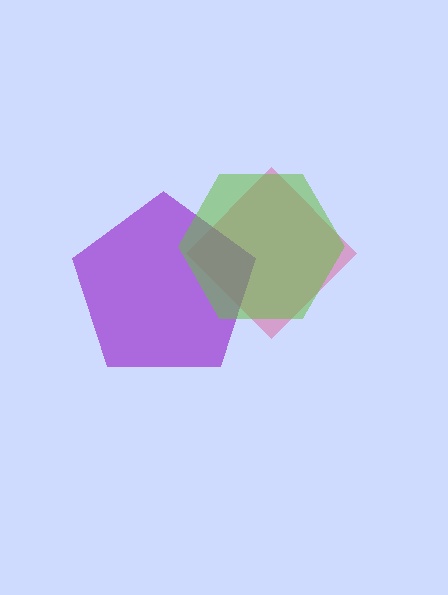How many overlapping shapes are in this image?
There are 3 overlapping shapes in the image.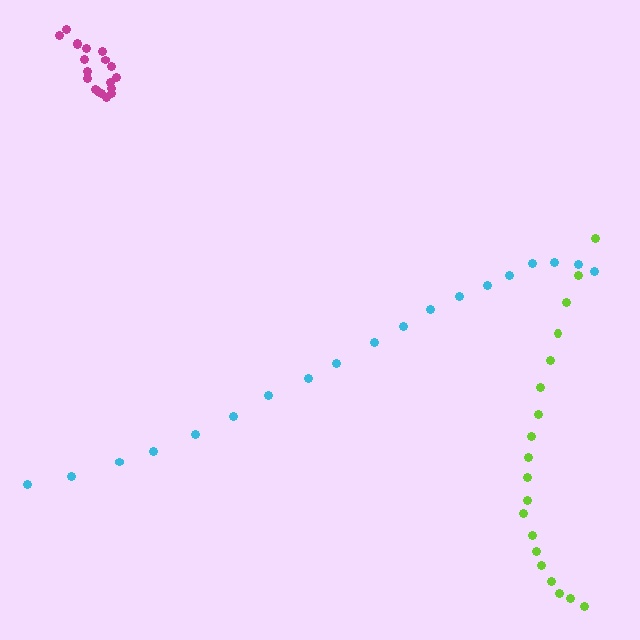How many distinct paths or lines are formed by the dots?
There are 3 distinct paths.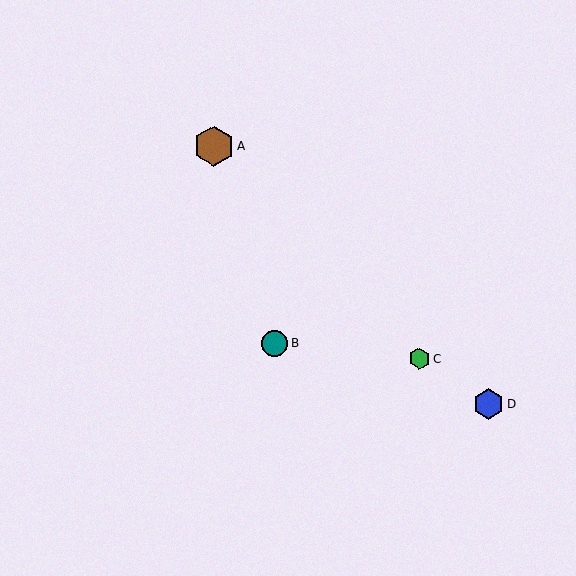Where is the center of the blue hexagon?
The center of the blue hexagon is at (488, 404).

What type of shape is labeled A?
Shape A is a brown hexagon.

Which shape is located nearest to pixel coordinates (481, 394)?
The blue hexagon (labeled D) at (488, 404) is nearest to that location.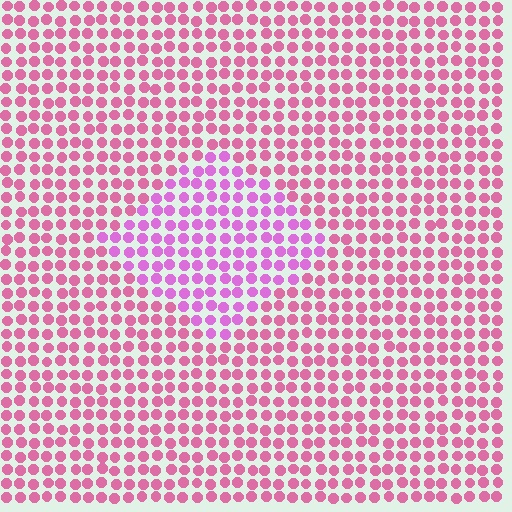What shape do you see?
I see a diamond.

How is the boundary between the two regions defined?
The boundary is defined purely by a slight shift in hue (about 30 degrees). Spacing, size, and orientation are identical on both sides.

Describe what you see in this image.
The image is filled with small pink elements in a uniform arrangement. A diamond-shaped region is visible where the elements are tinted to a slightly different hue, forming a subtle color boundary.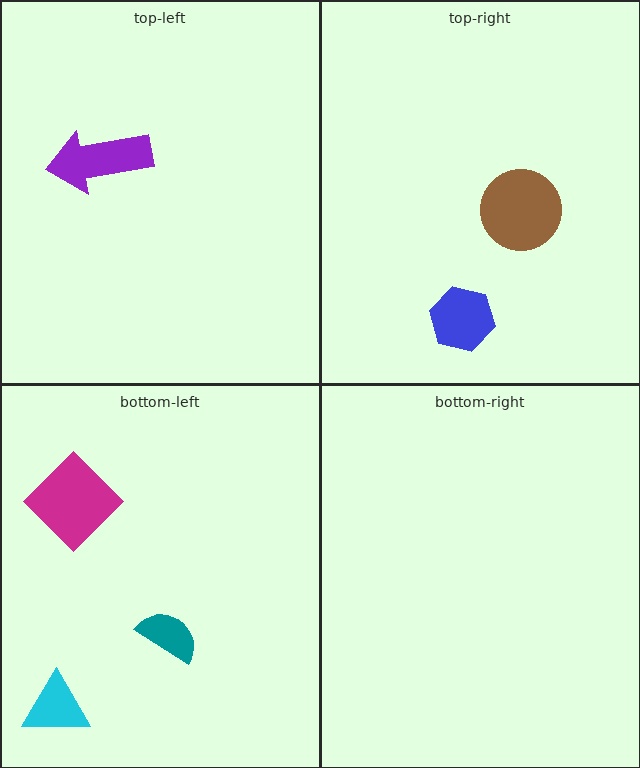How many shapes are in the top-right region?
2.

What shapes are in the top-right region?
The brown circle, the blue hexagon.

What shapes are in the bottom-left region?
The teal semicircle, the magenta diamond, the cyan triangle.